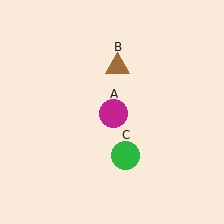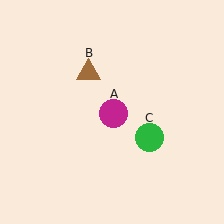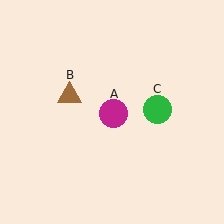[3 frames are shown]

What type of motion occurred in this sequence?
The brown triangle (object B), green circle (object C) rotated counterclockwise around the center of the scene.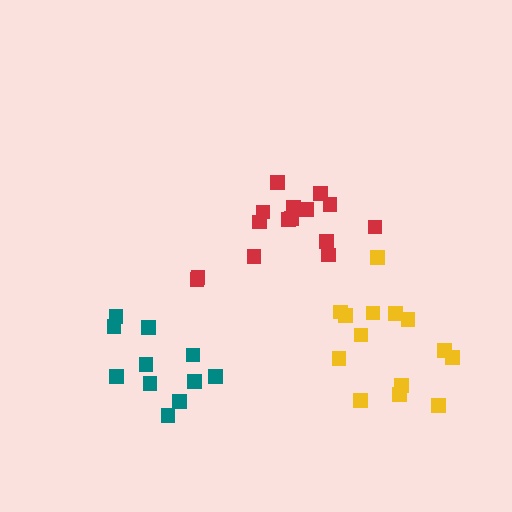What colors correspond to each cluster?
The clusters are colored: teal, red, yellow.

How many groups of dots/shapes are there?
There are 3 groups.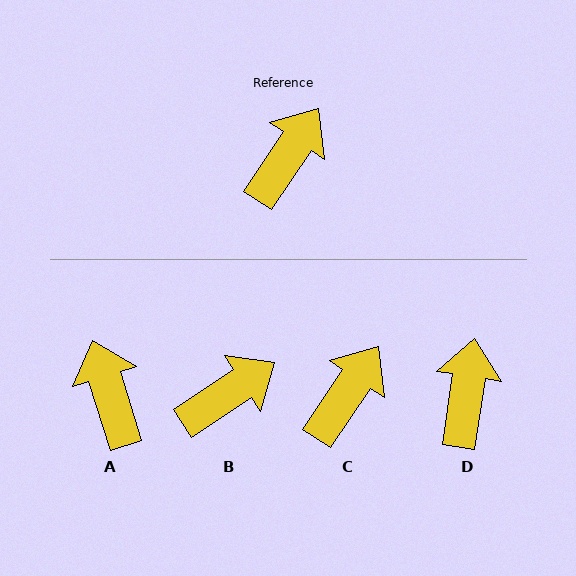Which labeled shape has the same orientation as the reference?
C.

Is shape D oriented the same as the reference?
No, it is off by about 25 degrees.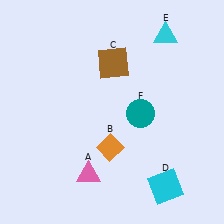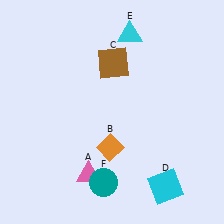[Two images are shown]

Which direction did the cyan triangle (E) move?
The cyan triangle (E) moved left.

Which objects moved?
The objects that moved are: the cyan triangle (E), the teal circle (F).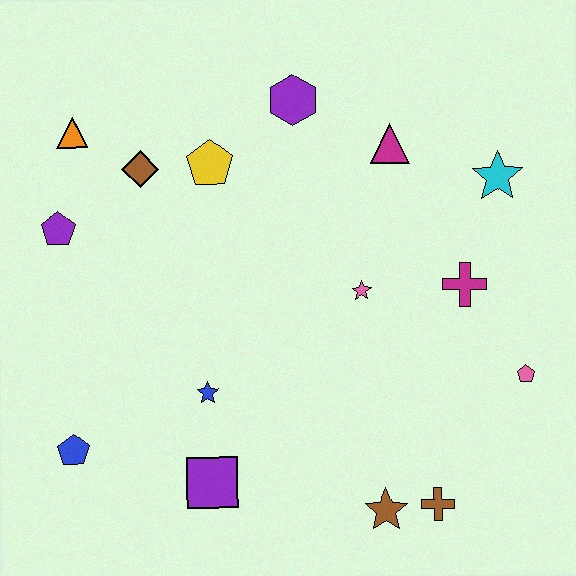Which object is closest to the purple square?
The blue star is closest to the purple square.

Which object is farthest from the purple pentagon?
The pink pentagon is farthest from the purple pentagon.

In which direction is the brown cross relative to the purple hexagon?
The brown cross is below the purple hexagon.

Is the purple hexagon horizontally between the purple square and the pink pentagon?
Yes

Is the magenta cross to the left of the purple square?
No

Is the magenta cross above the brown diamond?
No